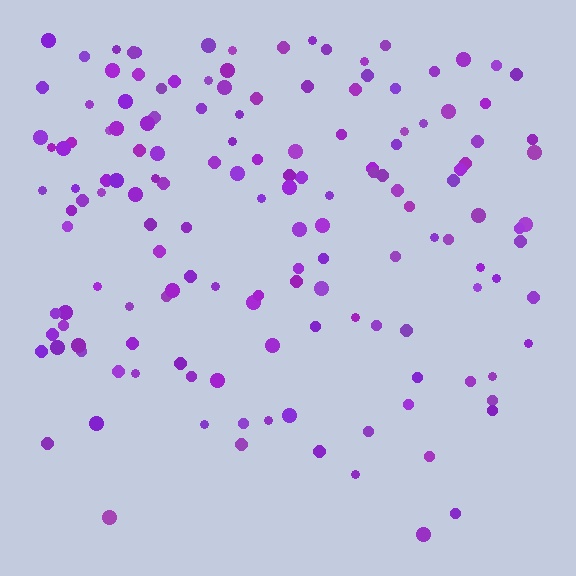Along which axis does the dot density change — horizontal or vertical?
Vertical.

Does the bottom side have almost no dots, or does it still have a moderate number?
Still a moderate number, just noticeably fewer than the top.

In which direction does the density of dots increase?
From bottom to top, with the top side densest.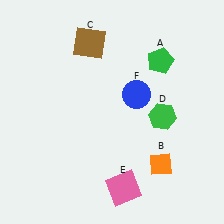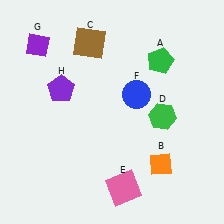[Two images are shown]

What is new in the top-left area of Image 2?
A purple pentagon (H) was added in the top-left area of Image 2.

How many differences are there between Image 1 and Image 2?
There are 2 differences between the two images.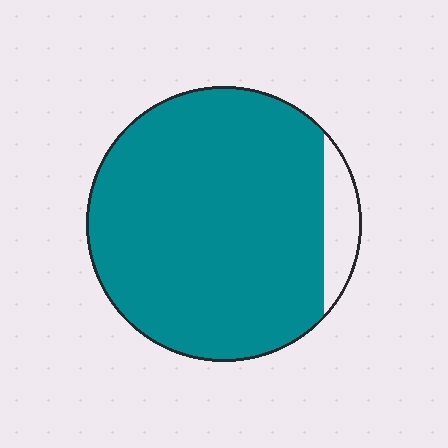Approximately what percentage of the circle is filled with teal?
Approximately 90%.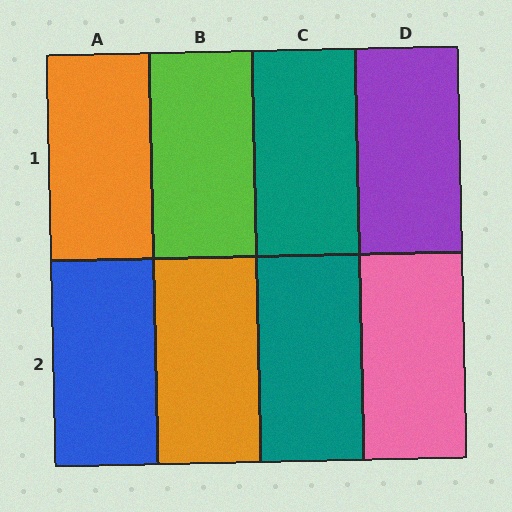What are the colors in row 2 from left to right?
Blue, orange, teal, pink.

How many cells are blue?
1 cell is blue.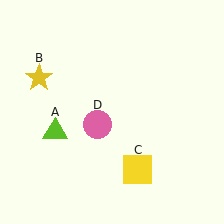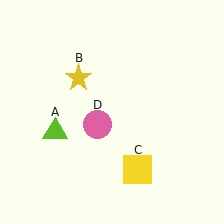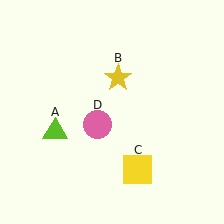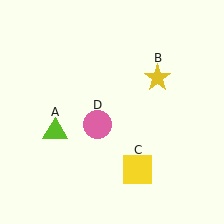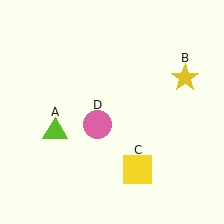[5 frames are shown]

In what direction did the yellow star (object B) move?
The yellow star (object B) moved right.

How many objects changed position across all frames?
1 object changed position: yellow star (object B).